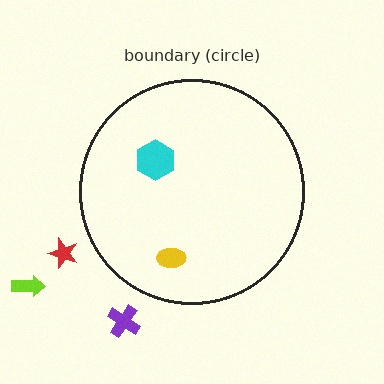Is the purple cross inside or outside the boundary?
Outside.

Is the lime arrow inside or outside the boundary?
Outside.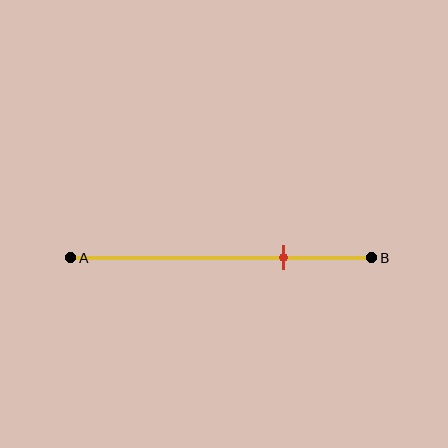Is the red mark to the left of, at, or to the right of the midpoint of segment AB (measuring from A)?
The red mark is to the right of the midpoint of segment AB.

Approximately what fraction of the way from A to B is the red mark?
The red mark is approximately 70% of the way from A to B.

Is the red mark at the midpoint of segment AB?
No, the mark is at about 70% from A, not at the 50% midpoint.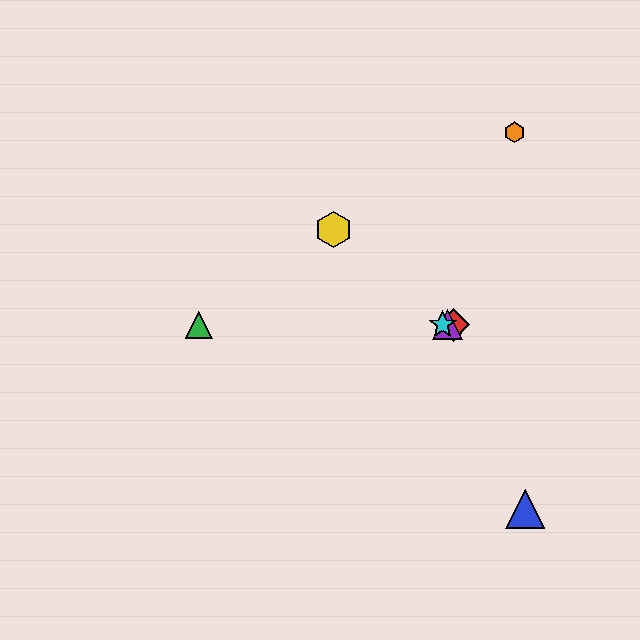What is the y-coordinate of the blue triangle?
The blue triangle is at y≈509.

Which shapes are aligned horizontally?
The red diamond, the green triangle, the purple triangle, the cyan star are aligned horizontally.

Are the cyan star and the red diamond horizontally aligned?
Yes, both are at y≈325.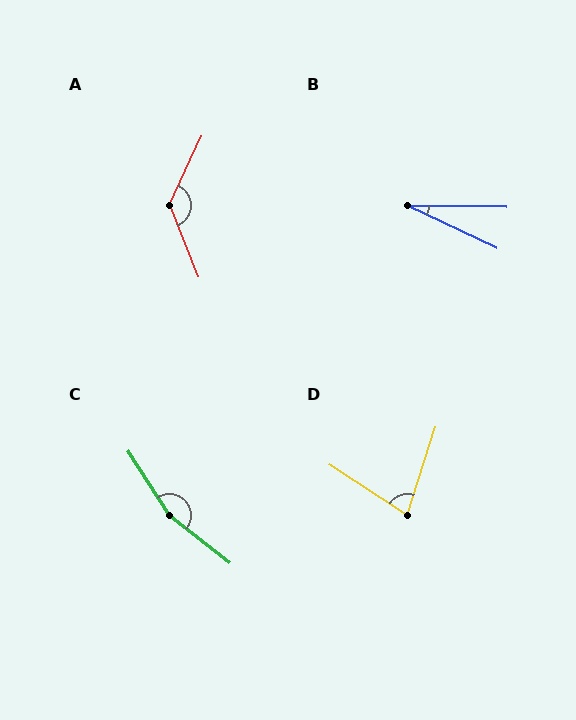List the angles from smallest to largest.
B (24°), D (75°), A (133°), C (161°).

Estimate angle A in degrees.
Approximately 133 degrees.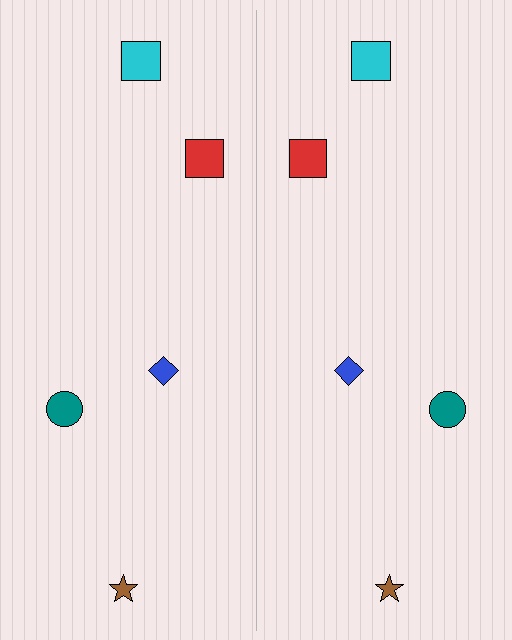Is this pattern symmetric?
Yes, this pattern has bilateral (reflection) symmetry.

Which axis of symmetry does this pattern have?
The pattern has a vertical axis of symmetry running through the center of the image.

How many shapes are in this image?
There are 10 shapes in this image.